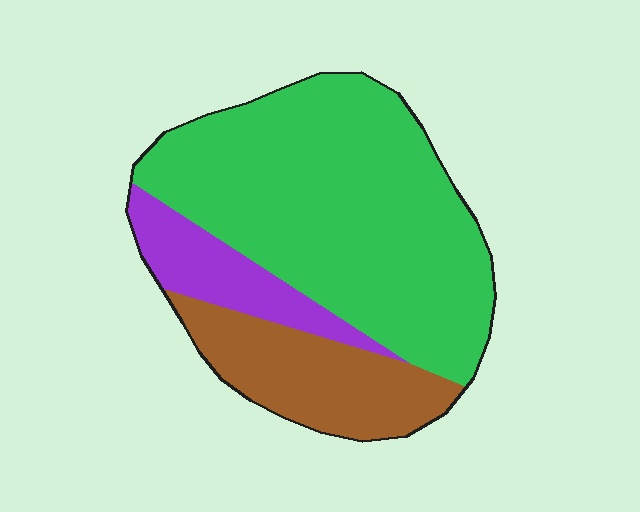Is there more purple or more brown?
Brown.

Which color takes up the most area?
Green, at roughly 65%.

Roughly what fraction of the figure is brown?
Brown takes up less than a quarter of the figure.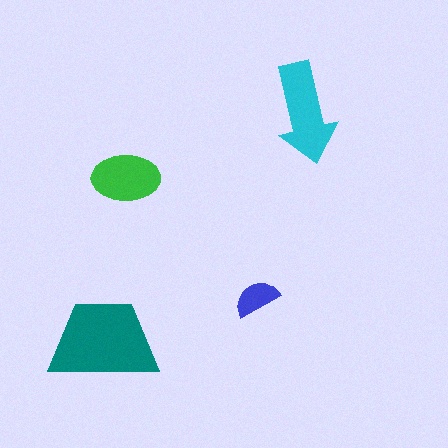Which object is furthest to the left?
The teal trapezoid is leftmost.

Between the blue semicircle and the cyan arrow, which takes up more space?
The cyan arrow.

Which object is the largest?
The teal trapezoid.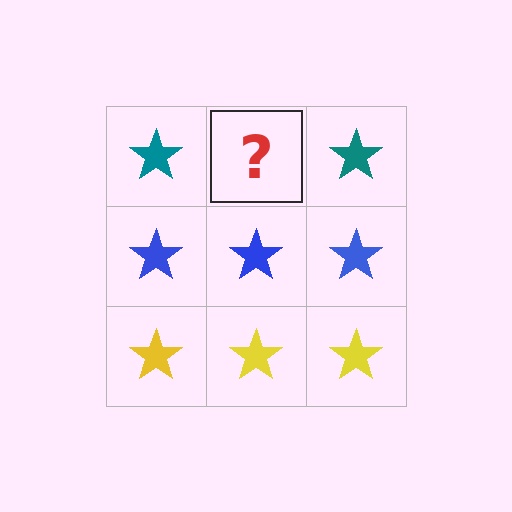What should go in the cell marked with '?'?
The missing cell should contain a teal star.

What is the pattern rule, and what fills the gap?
The rule is that each row has a consistent color. The gap should be filled with a teal star.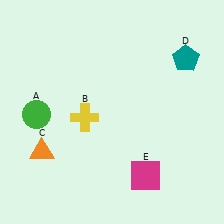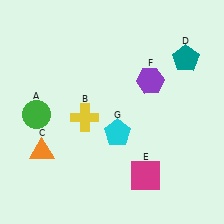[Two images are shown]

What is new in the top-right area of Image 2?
A purple hexagon (F) was added in the top-right area of Image 2.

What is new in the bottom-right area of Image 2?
A cyan pentagon (G) was added in the bottom-right area of Image 2.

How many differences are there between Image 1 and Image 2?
There are 2 differences between the two images.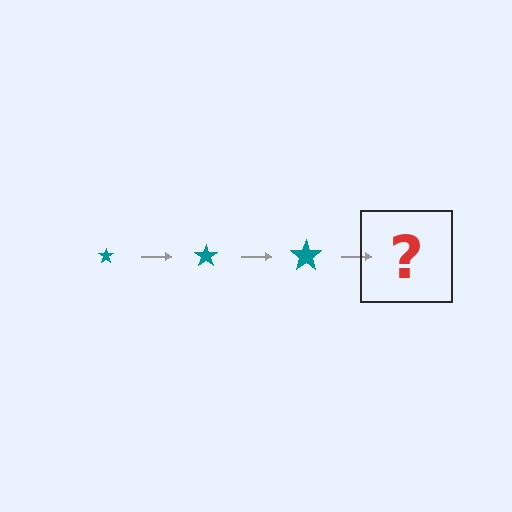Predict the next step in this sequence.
The next step is a teal star, larger than the previous one.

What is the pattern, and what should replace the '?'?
The pattern is that the star gets progressively larger each step. The '?' should be a teal star, larger than the previous one.